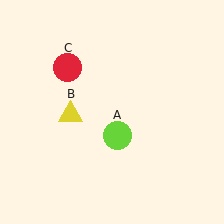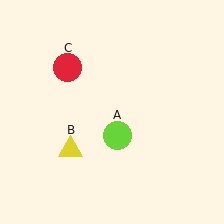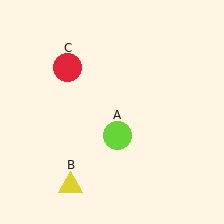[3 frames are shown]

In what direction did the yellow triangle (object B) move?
The yellow triangle (object B) moved down.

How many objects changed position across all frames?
1 object changed position: yellow triangle (object B).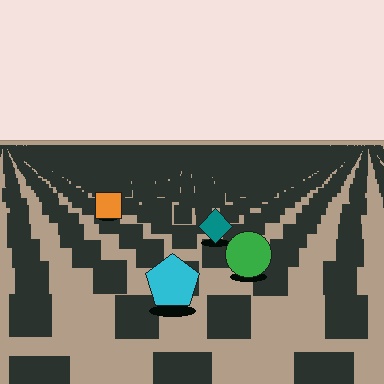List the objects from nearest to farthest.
From nearest to farthest: the cyan pentagon, the green circle, the teal diamond, the orange square.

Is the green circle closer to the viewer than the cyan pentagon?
No. The cyan pentagon is closer — you can tell from the texture gradient: the ground texture is coarser near it.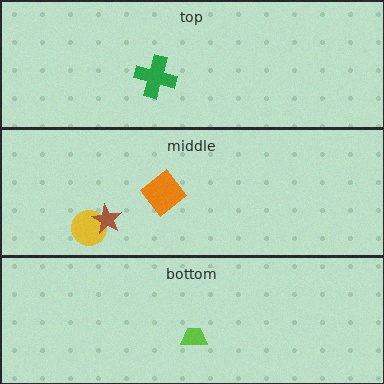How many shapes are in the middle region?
3.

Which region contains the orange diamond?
The middle region.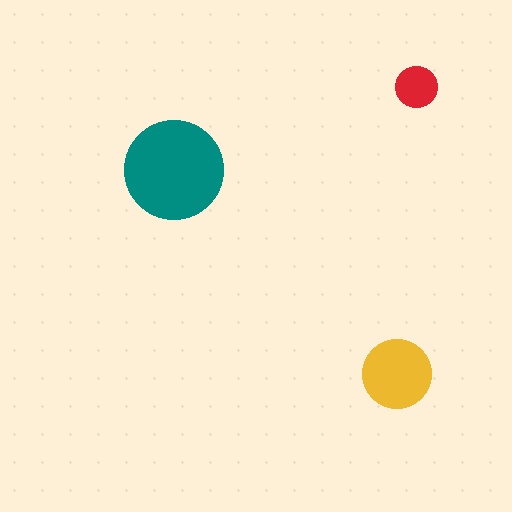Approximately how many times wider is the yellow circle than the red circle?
About 1.5 times wider.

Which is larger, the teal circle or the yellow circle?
The teal one.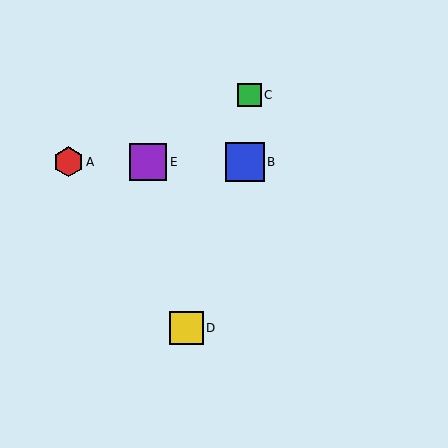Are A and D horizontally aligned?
No, A is at y≈162 and D is at y≈328.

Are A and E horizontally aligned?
Yes, both are at y≈162.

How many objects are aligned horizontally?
3 objects (A, B, E) are aligned horizontally.